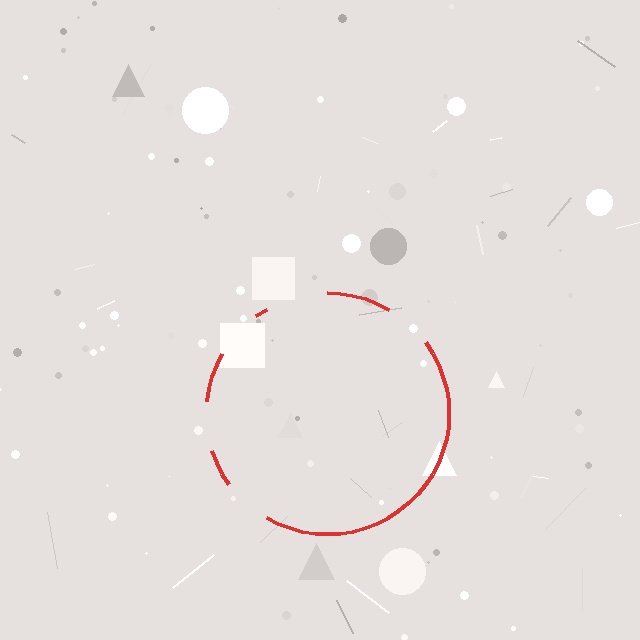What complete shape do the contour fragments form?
The contour fragments form a circle.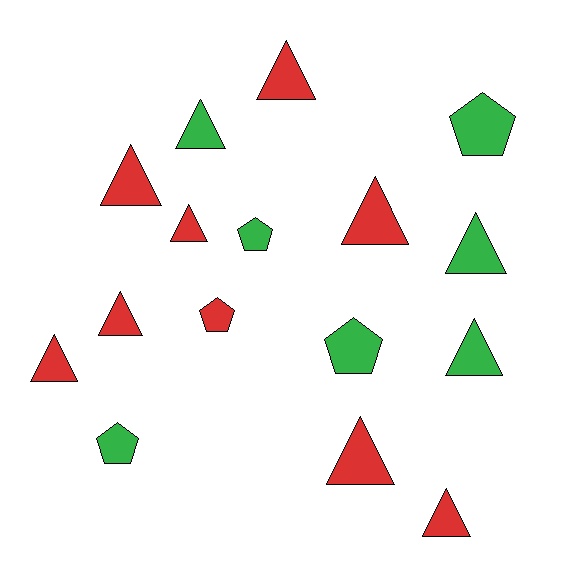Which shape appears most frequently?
Triangle, with 11 objects.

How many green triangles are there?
There are 3 green triangles.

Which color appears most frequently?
Red, with 9 objects.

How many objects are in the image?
There are 16 objects.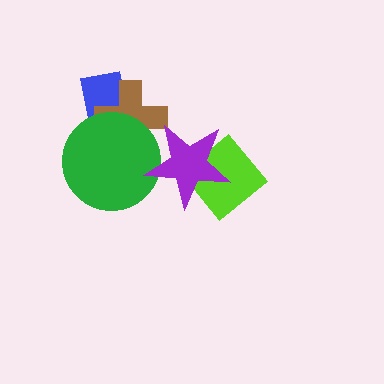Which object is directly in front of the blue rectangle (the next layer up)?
The brown cross is directly in front of the blue rectangle.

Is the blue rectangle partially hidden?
Yes, it is partially covered by another shape.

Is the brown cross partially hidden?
Yes, it is partially covered by another shape.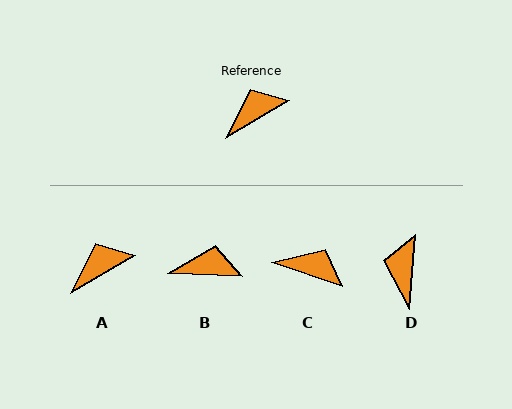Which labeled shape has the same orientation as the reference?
A.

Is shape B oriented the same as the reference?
No, it is off by about 33 degrees.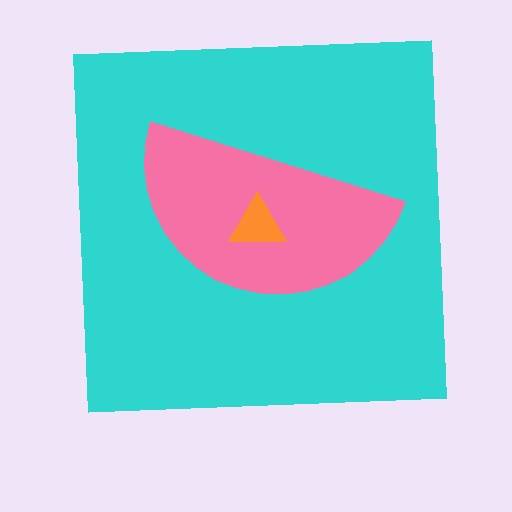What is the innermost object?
The orange triangle.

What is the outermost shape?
The cyan square.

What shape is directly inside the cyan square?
The pink semicircle.